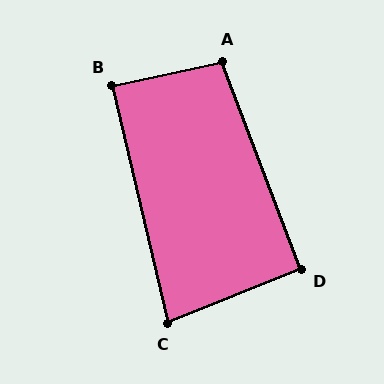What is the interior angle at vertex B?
Approximately 89 degrees (approximately right).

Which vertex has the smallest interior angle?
C, at approximately 81 degrees.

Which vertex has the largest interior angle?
A, at approximately 99 degrees.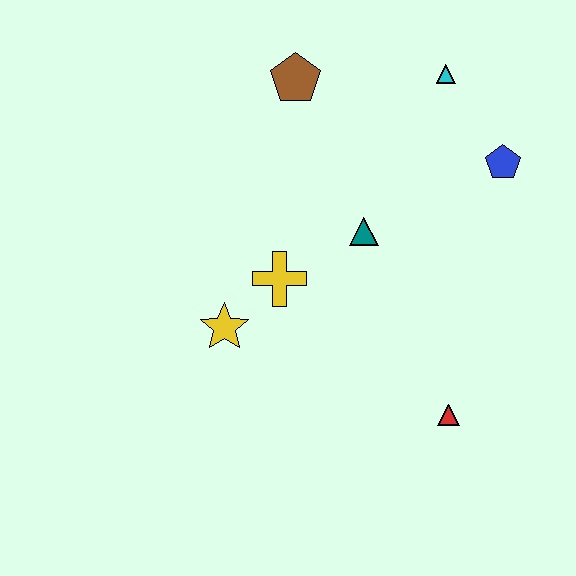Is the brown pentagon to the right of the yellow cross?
Yes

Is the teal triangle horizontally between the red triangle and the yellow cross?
Yes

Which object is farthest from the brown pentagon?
The red triangle is farthest from the brown pentagon.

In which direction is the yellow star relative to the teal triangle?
The yellow star is to the left of the teal triangle.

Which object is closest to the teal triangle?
The yellow cross is closest to the teal triangle.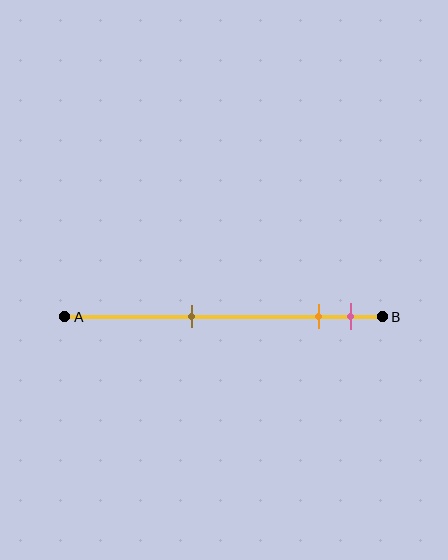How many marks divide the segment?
There are 3 marks dividing the segment.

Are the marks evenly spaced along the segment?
No, the marks are not evenly spaced.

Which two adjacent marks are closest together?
The orange and pink marks are the closest adjacent pair.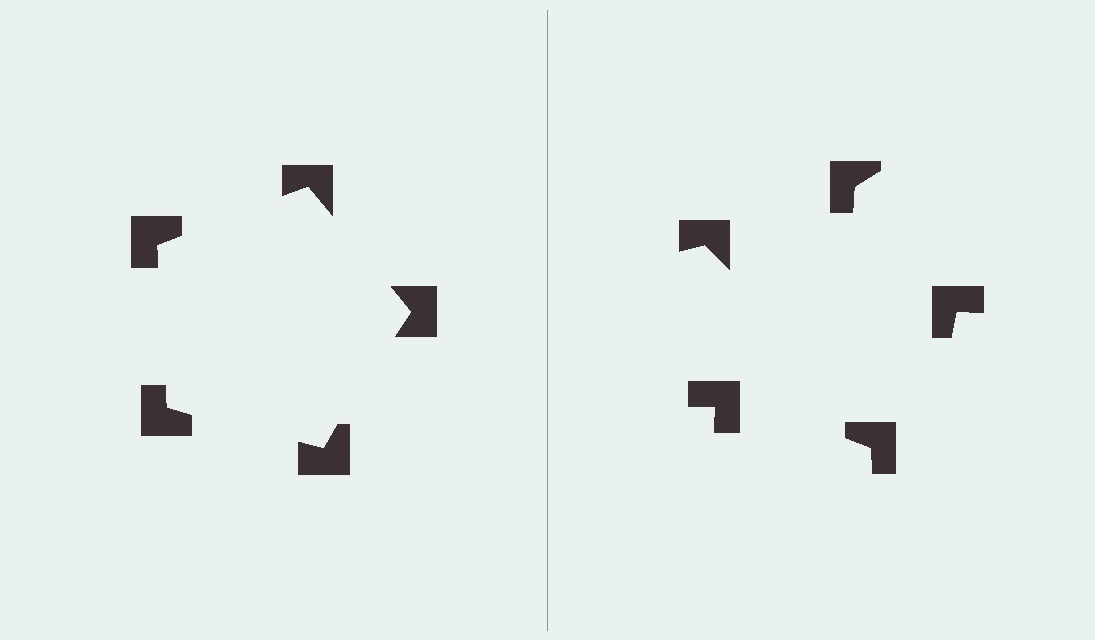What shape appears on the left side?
An illusory pentagon.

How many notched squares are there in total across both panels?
10 — 5 on each side.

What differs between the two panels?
The notched squares are positioned identically on both sides; only the wedge orientations differ. On the left they align to a pentagon; on the right they are misaligned.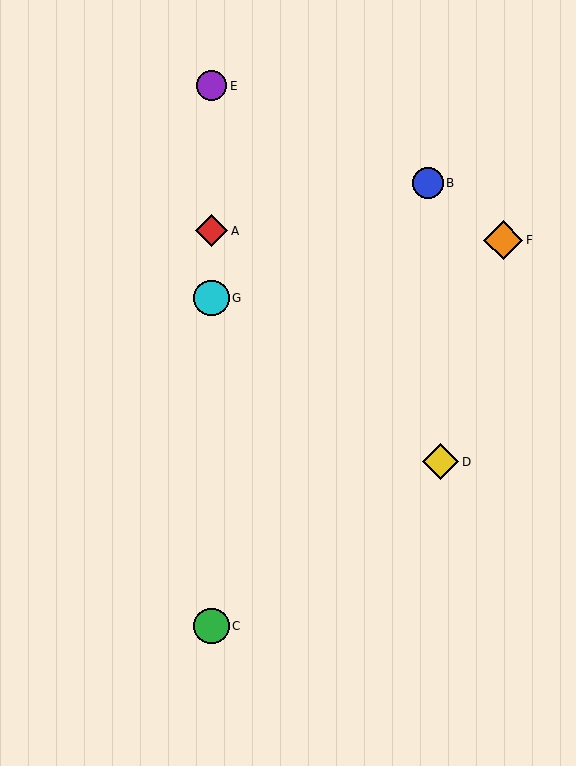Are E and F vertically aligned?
No, E is at x≈211 and F is at x≈503.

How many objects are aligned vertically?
4 objects (A, C, E, G) are aligned vertically.